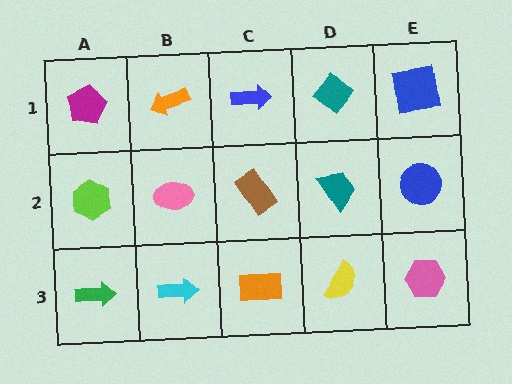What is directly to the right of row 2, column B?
A brown rectangle.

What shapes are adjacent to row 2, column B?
An orange arrow (row 1, column B), a cyan arrow (row 3, column B), a lime hexagon (row 2, column A), a brown rectangle (row 2, column C).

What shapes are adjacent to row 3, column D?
A teal trapezoid (row 2, column D), an orange rectangle (row 3, column C), a pink hexagon (row 3, column E).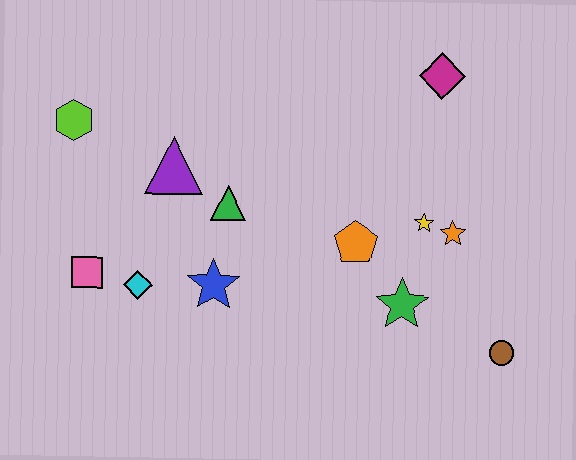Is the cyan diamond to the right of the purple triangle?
No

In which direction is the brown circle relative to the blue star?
The brown circle is to the right of the blue star.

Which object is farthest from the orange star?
The lime hexagon is farthest from the orange star.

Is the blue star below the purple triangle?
Yes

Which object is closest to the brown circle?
The green star is closest to the brown circle.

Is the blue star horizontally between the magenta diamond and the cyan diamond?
Yes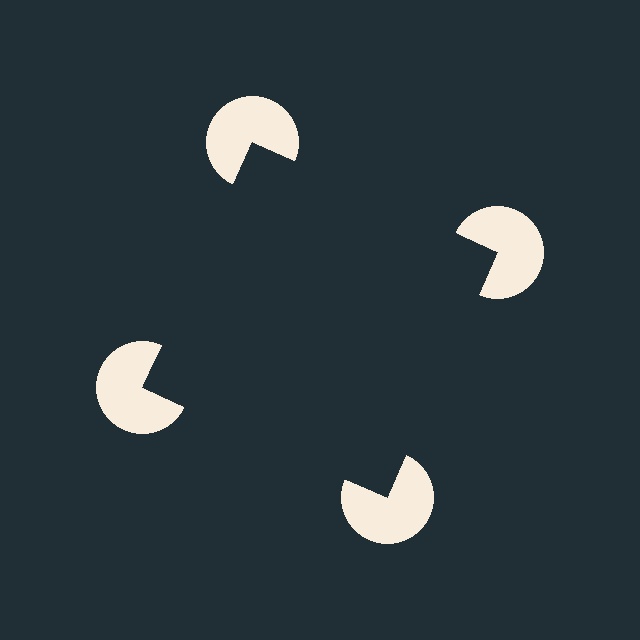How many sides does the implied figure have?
4 sides.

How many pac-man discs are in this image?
There are 4 — one at each vertex of the illusory square.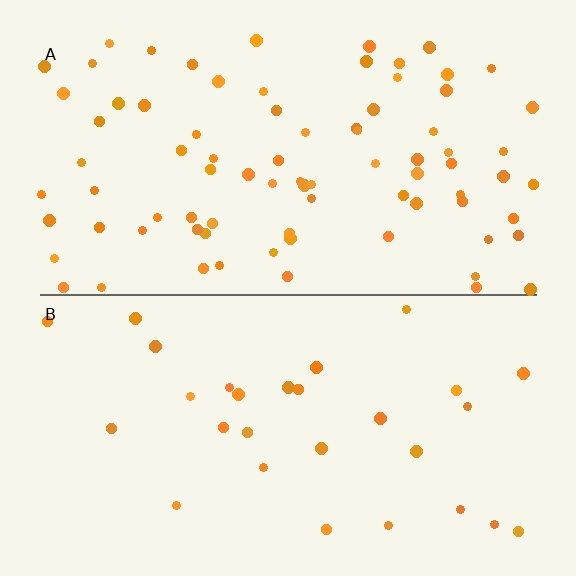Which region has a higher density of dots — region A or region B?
A (the top).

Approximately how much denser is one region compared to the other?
Approximately 2.8× — region A over region B.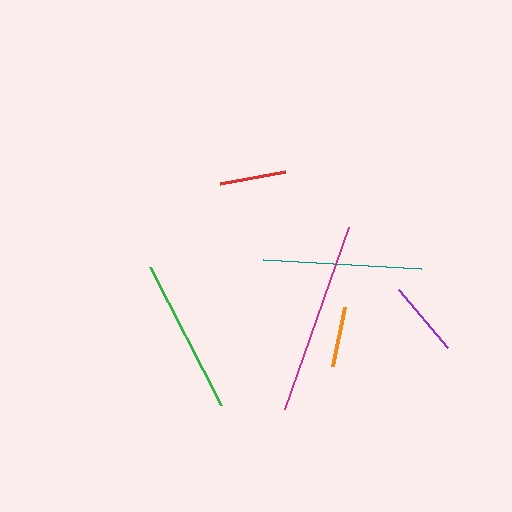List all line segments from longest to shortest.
From longest to shortest: magenta, teal, green, purple, red, orange.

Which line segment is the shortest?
The orange line is the shortest at approximately 60 pixels.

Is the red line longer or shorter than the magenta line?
The magenta line is longer than the red line.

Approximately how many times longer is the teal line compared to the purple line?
The teal line is approximately 2.1 times the length of the purple line.